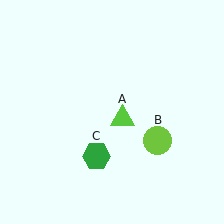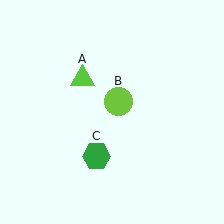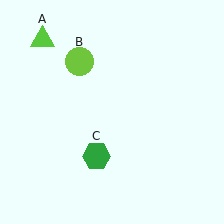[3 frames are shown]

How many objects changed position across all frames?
2 objects changed position: lime triangle (object A), lime circle (object B).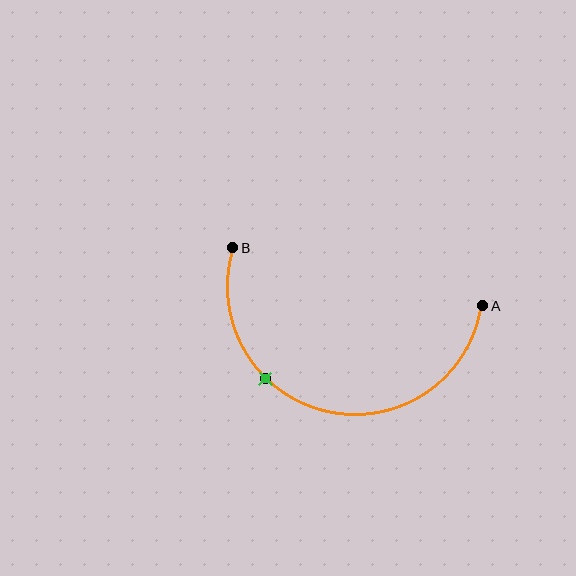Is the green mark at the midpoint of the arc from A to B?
No. The green mark lies on the arc but is closer to endpoint B. The arc midpoint would be at the point on the curve equidistant along the arc from both A and B.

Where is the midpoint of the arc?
The arc midpoint is the point on the curve farthest from the straight line joining A and B. It sits below that line.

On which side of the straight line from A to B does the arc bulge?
The arc bulges below the straight line connecting A and B.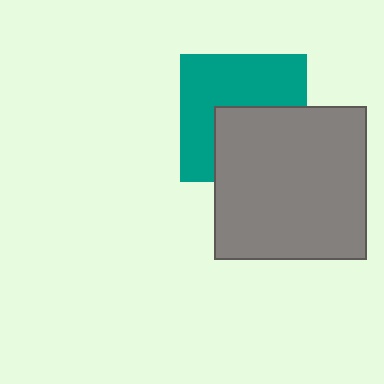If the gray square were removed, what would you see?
You would see the complete teal square.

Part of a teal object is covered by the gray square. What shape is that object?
It is a square.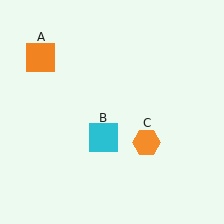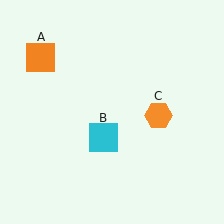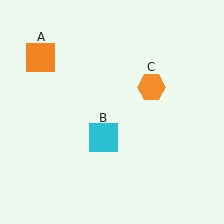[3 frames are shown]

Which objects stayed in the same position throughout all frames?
Orange square (object A) and cyan square (object B) remained stationary.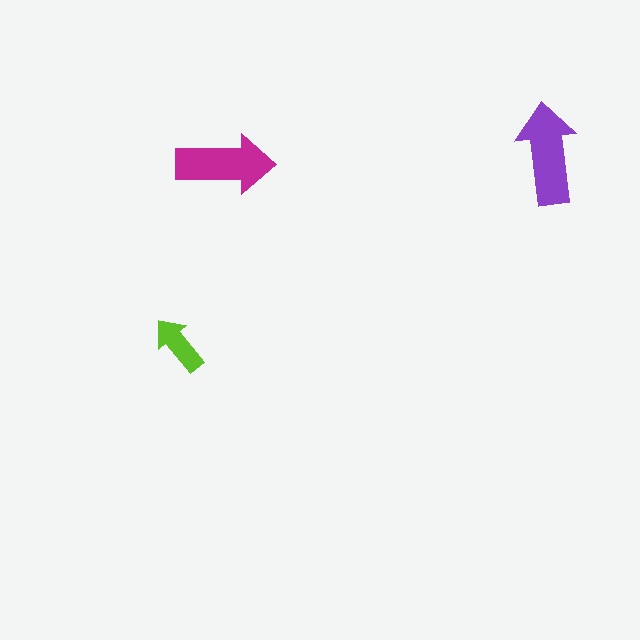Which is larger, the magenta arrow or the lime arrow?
The magenta one.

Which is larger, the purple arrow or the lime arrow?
The purple one.